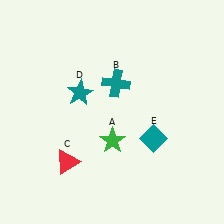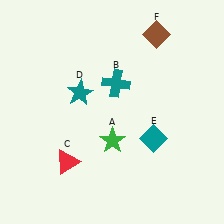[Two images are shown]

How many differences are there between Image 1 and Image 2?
There is 1 difference between the two images.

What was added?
A brown diamond (F) was added in Image 2.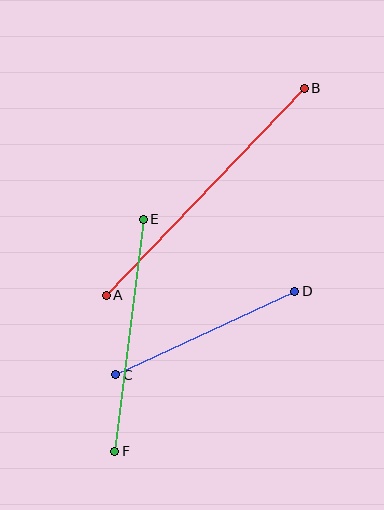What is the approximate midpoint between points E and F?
The midpoint is at approximately (129, 335) pixels.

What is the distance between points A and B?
The distance is approximately 286 pixels.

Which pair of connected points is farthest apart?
Points A and B are farthest apart.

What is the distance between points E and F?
The distance is approximately 233 pixels.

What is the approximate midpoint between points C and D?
The midpoint is at approximately (205, 333) pixels.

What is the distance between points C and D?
The distance is approximately 198 pixels.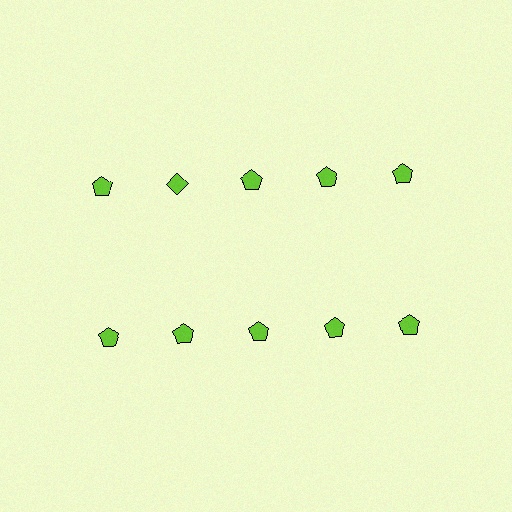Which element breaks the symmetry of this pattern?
The lime diamond in the top row, second from left column breaks the symmetry. All other shapes are lime pentagons.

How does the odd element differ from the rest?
It has a different shape: diamond instead of pentagon.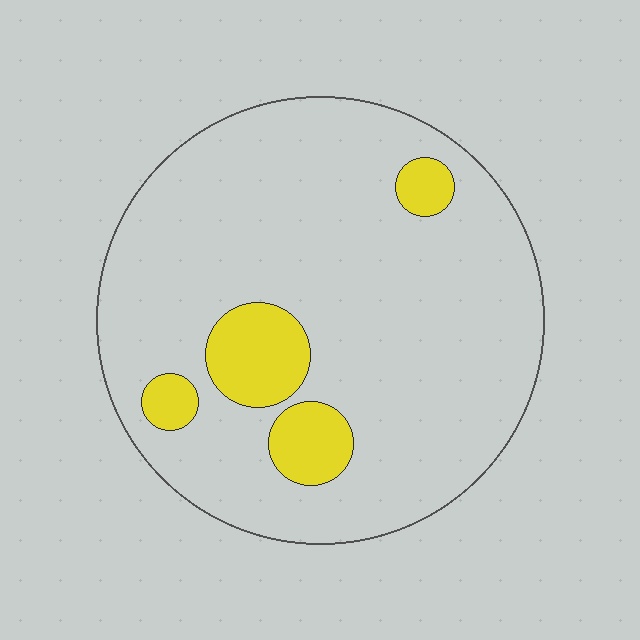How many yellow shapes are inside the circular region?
4.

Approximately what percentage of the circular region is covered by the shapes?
Approximately 15%.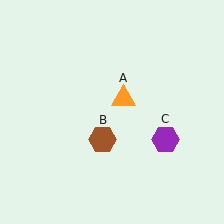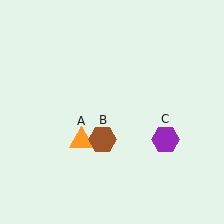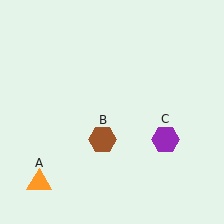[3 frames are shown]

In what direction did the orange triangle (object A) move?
The orange triangle (object A) moved down and to the left.